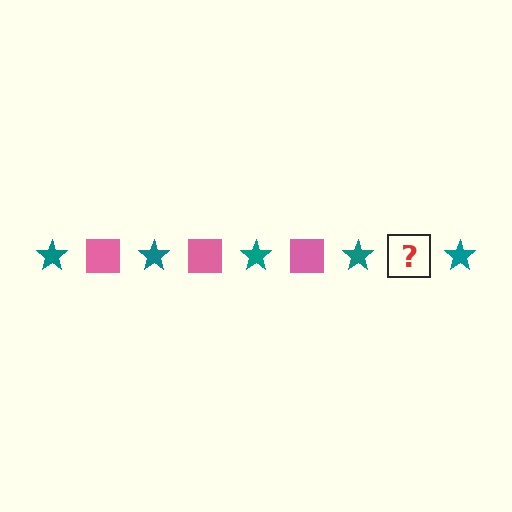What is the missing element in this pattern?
The missing element is a pink square.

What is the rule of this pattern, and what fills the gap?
The rule is that the pattern alternates between teal star and pink square. The gap should be filled with a pink square.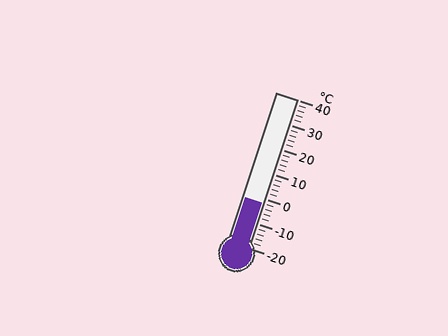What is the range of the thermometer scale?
The thermometer scale ranges from -20°C to 40°C.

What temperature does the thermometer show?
The thermometer shows approximately -2°C.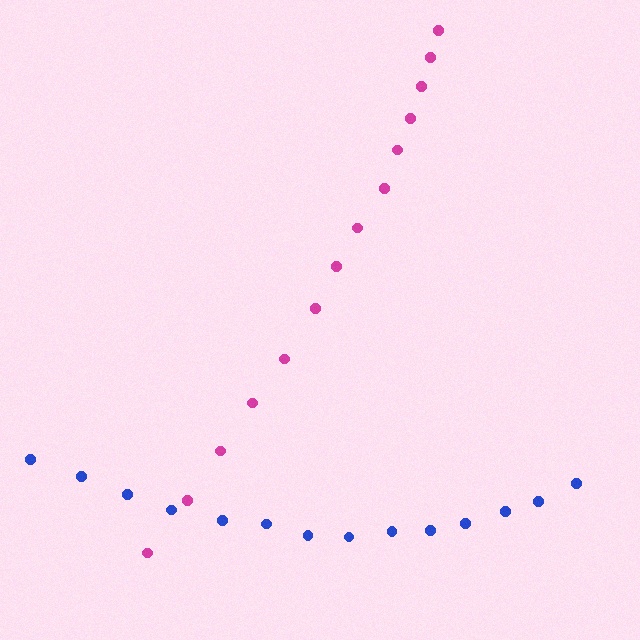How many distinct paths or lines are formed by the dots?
There are 2 distinct paths.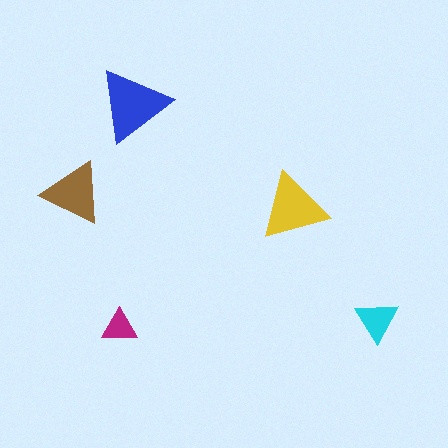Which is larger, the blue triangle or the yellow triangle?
The blue one.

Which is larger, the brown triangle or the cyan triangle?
The brown one.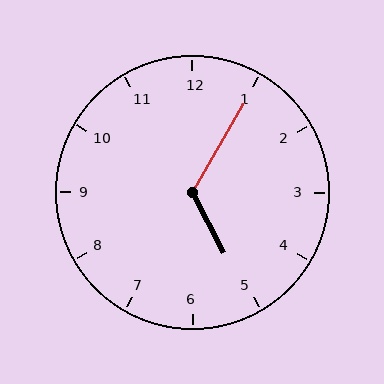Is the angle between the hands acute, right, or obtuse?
It is obtuse.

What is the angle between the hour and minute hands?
Approximately 122 degrees.